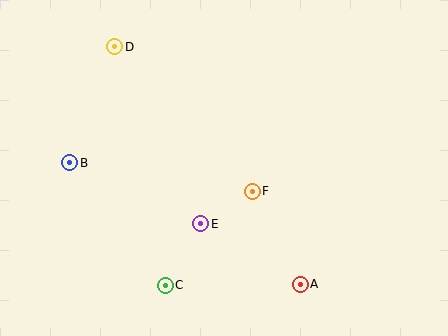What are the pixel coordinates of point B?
Point B is at (70, 163).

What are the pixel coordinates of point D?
Point D is at (115, 47).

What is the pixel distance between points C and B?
The distance between C and B is 155 pixels.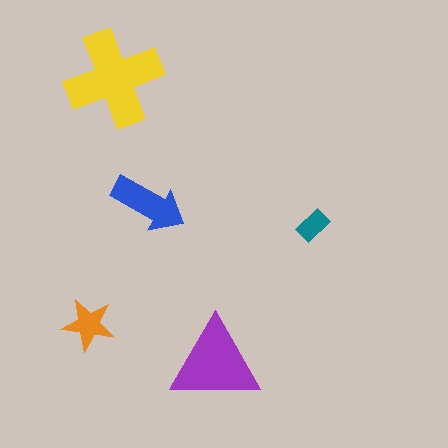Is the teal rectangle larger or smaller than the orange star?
Smaller.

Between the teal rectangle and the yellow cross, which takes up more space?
The yellow cross.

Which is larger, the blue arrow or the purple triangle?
The purple triangle.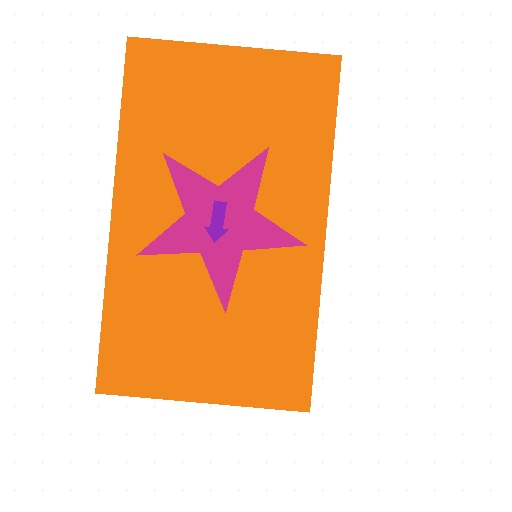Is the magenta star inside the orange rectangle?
Yes.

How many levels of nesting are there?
3.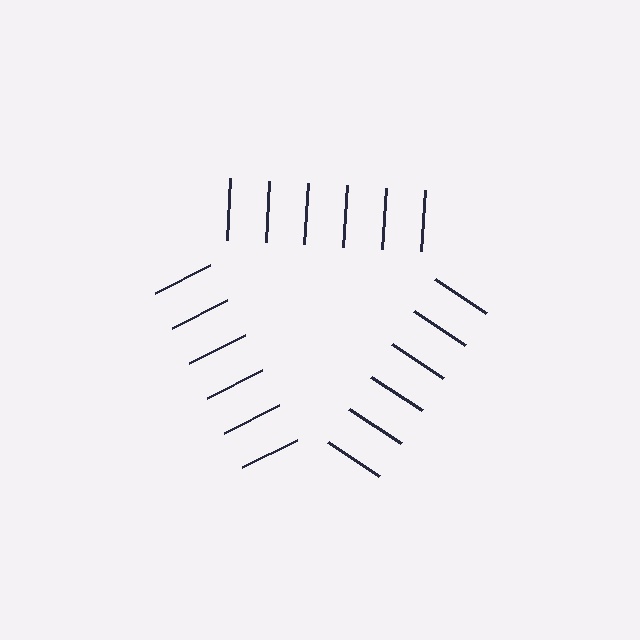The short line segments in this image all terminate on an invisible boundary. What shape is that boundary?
An illusory triangle — the line segments terminate on its edges but no continuous stroke is drawn.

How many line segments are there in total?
18 — 6 along each of the 3 edges.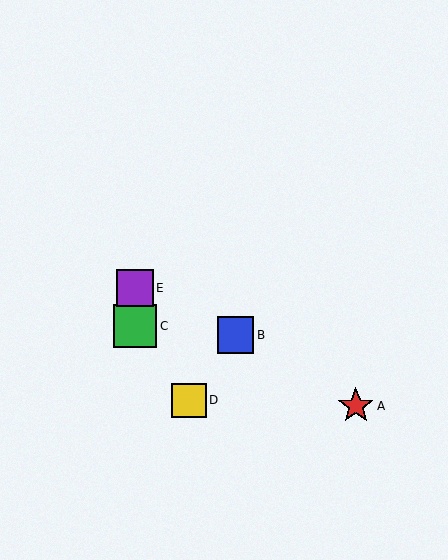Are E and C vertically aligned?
Yes, both are at x≈135.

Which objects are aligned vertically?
Objects C, E are aligned vertically.